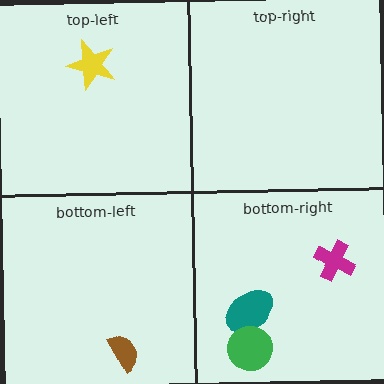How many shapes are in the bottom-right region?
3.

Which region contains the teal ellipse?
The bottom-right region.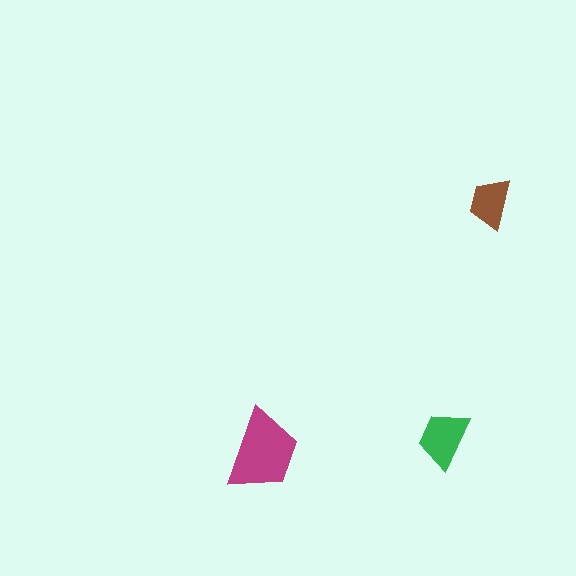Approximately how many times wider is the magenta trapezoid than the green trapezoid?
About 1.5 times wider.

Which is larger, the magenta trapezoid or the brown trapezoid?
The magenta one.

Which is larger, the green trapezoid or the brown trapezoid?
The green one.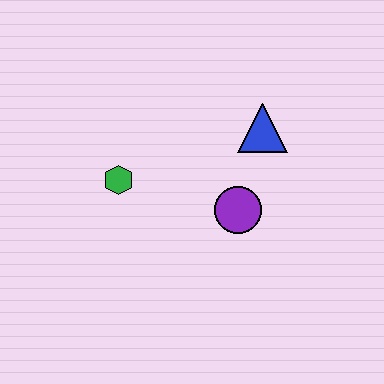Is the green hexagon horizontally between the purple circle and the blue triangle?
No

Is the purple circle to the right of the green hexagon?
Yes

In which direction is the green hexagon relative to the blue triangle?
The green hexagon is to the left of the blue triangle.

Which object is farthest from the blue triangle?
The green hexagon is farthest from the blue triangle.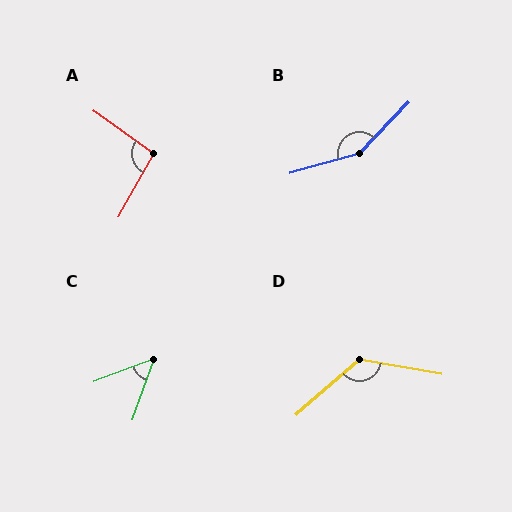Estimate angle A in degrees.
Approximately 96 degrees.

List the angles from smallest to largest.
C (49°), A (96°), D (129°), B (150°).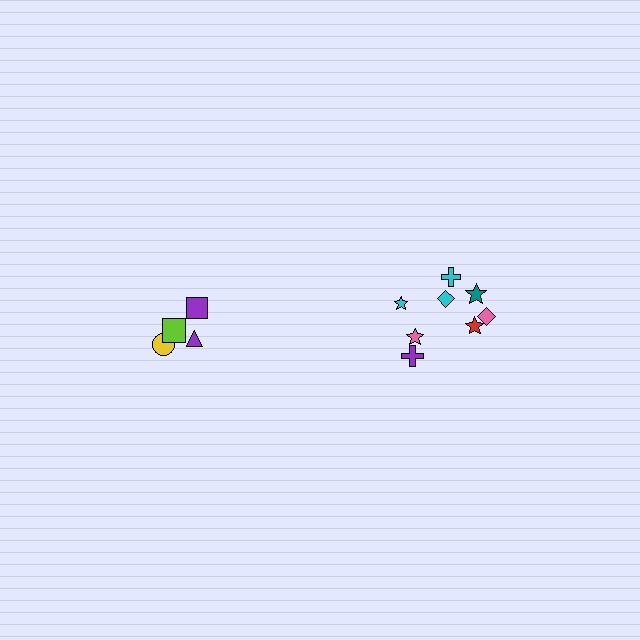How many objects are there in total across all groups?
There are 12 objects.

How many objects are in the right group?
There are 8 objects.